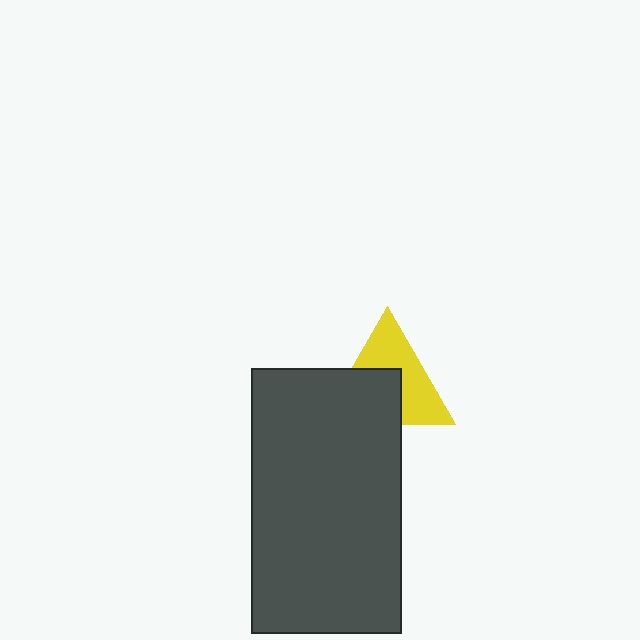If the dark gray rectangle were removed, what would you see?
You would see the complete yellow triangle.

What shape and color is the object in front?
The object in front is a dark gray rectangle.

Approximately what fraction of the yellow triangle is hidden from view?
Roughly 46% of the yellow triangle is hidden behind the dark gray rectangle.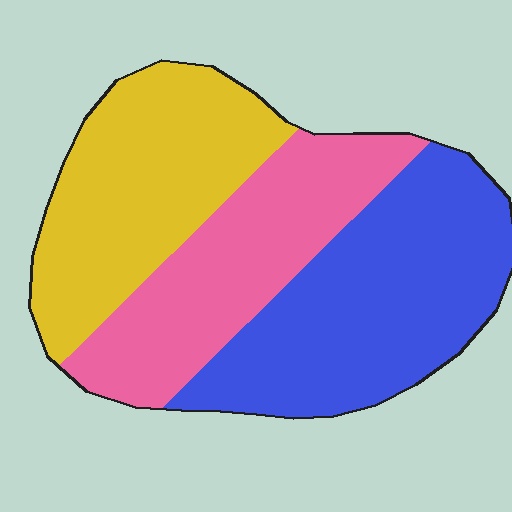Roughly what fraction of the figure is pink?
Pink covers about 30% of the figure.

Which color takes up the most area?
Blue, at roughly 40%.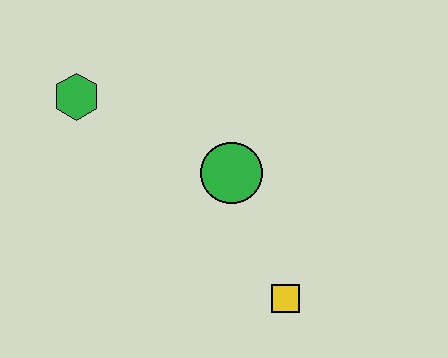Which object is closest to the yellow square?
The green circle is closest to the yellow square.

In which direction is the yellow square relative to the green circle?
The yellow square is below the green circle.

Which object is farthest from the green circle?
The green hexagon is farthest from the green circle.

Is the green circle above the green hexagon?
No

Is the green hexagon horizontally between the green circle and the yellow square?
No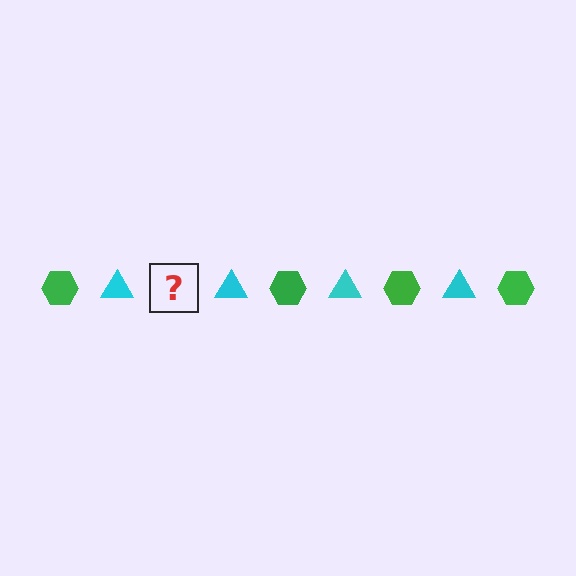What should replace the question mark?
The question mark should be replaced with a green hexagon.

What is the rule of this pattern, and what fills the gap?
The rule is that the pattern alternates between green hexagon and cyan triangle. The gap should be filled with a green hexagon.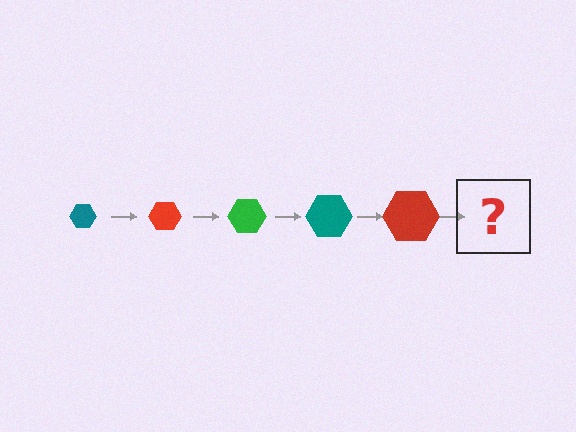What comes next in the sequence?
The next element should be a green hexagon, larger than the previous one.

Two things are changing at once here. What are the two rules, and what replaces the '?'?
The two rules are that the hexagon grows larger each step and the color cycles through teal, red, and green. The '?' should be a green hexagon, larger than the previous one.